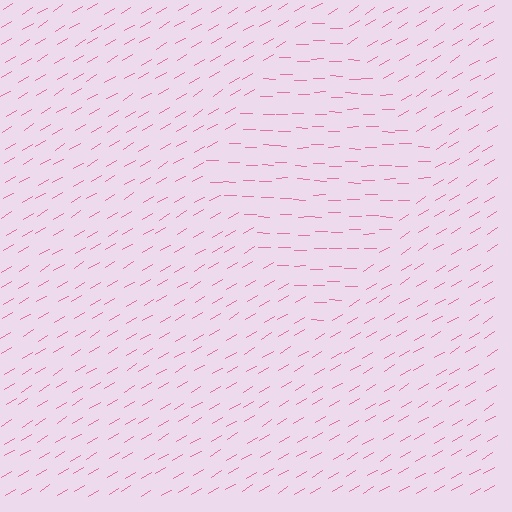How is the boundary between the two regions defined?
The boundary is defined purely by a change in line orientation (approximately 32 degrees difference). All lines are the same color and thickness.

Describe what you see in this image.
The image is filled with small pink line segments. A diamond region in the image has lines oriented differently from the surrounding lines, creating a visible texture boundary.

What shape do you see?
I see a diamond.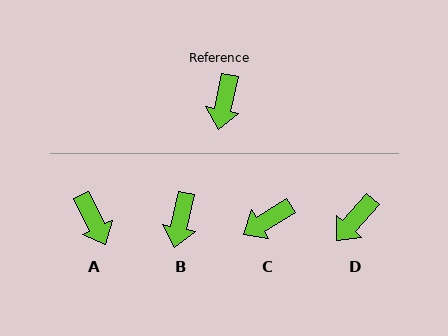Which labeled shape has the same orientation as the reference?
B.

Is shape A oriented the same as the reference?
No, it is off by about 38 degrees.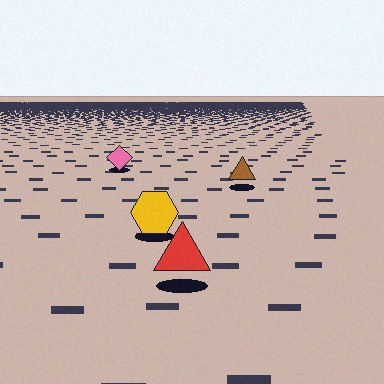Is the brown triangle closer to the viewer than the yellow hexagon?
No. The yellow hexagon is closer — you can tell from the texture gradient: the ground texture is coarser near it.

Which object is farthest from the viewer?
The pink diamond is farthest from the viewer. It appears smaller and the ground texture around it is denser.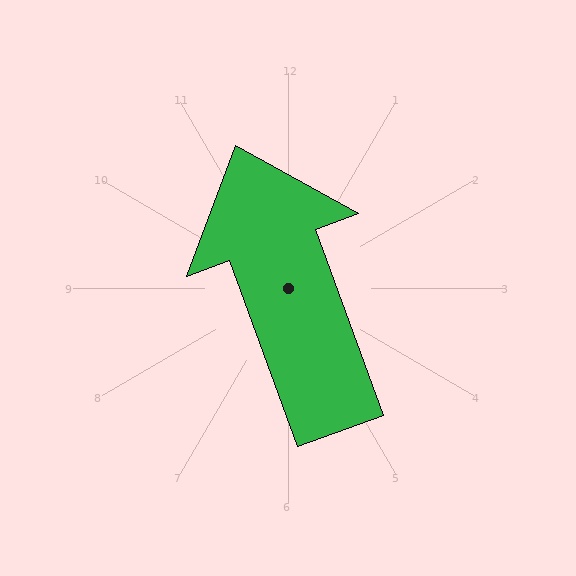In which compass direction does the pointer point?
North.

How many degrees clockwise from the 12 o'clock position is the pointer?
Approximately 340 degrees.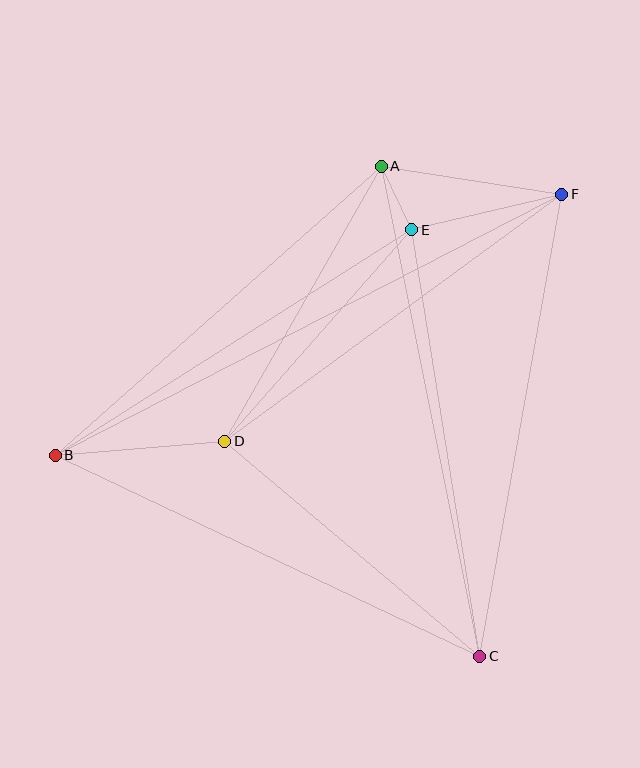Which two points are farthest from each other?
Points B and F are farthest from each other.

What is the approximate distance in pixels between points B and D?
The distance between B and D is approximately 170 pixels.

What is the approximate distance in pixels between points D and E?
The distance between D and E is approximately 283 pixels.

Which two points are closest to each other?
Points A and E are closest to each other.